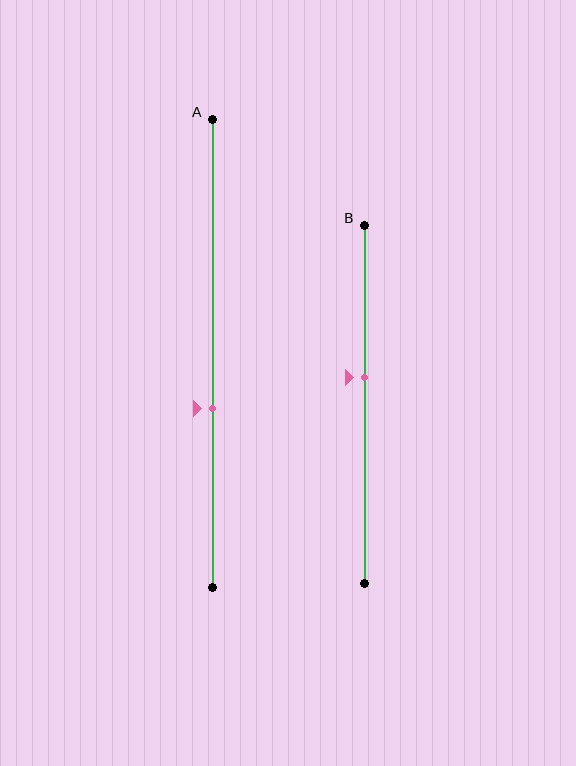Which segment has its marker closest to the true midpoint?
Segment B has its marker closest to the true midpoint.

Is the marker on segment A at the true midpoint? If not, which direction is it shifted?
No, the marker on segment A is shifted downward by about 12% of the segment length.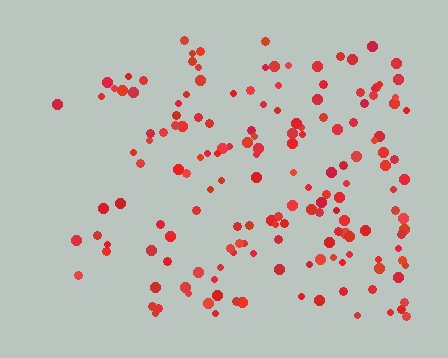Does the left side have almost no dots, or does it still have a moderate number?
Still a moderate number, just noticeably fewer than the right.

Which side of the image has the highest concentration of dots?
The right.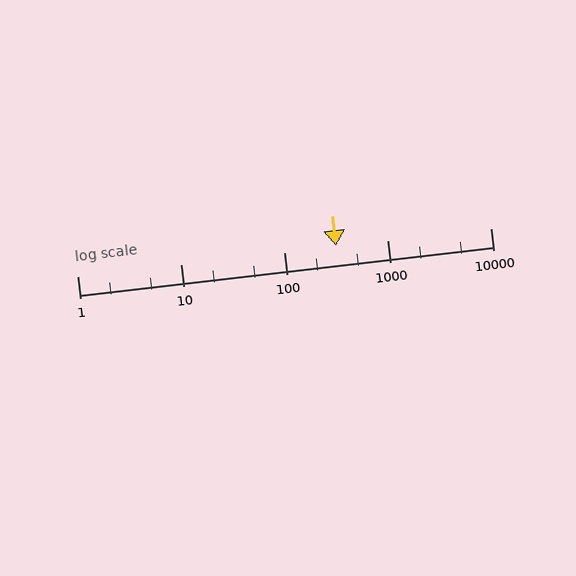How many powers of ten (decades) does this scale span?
The scale spans 4 decades, from 1 to 10000.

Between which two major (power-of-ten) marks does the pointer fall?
The pointer is between 100 and 1000.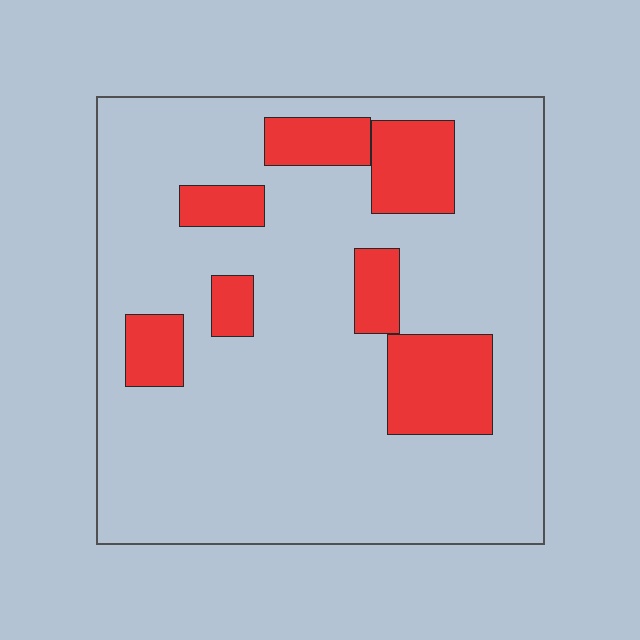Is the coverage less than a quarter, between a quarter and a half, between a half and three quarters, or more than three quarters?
Less than a quarter.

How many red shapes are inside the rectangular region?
7.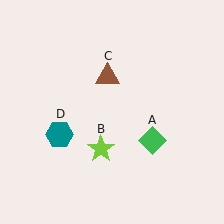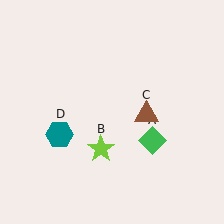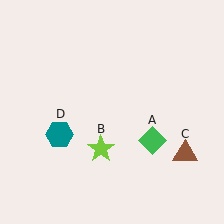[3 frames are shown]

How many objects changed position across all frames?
1 object changed position: brown triangle (object C).